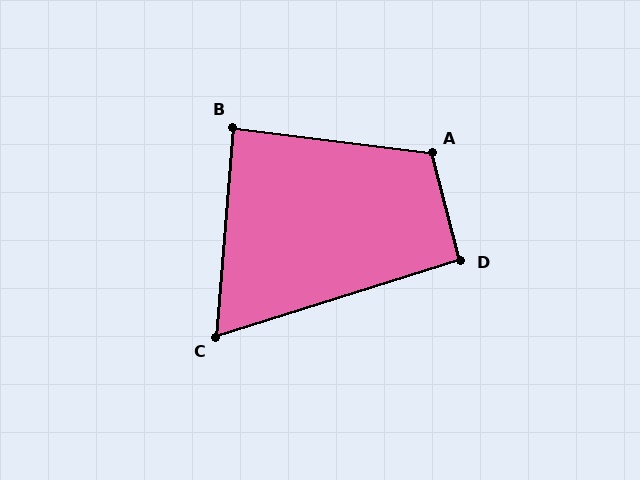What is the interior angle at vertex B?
Approximately 88 degrees (approximately right).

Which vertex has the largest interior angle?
A, at approximately 112 degrees.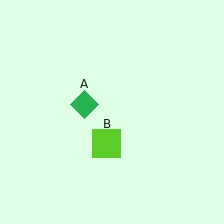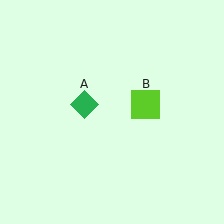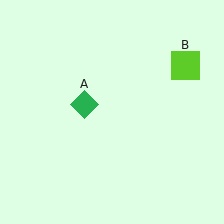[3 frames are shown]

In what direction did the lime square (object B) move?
The lime square (object B) moved up and to the right.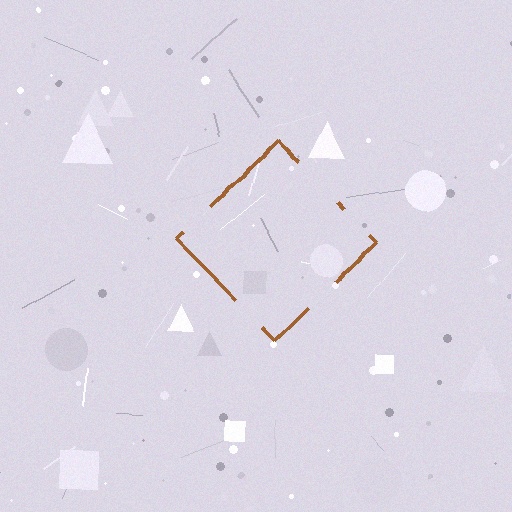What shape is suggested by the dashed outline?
The dashed outline suggests a diamond.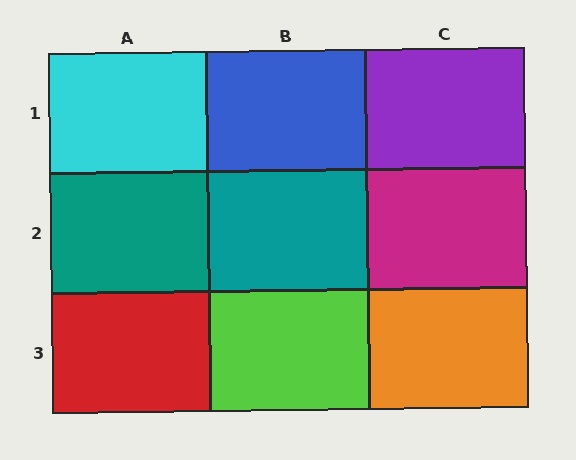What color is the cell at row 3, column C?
Orange.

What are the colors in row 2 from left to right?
Teal, teal, magenta.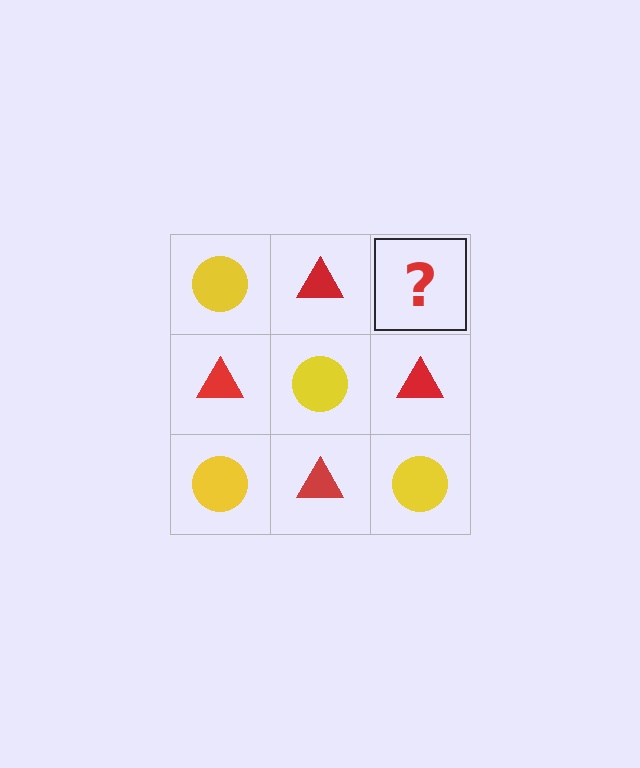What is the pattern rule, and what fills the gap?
The rule is that it alternates yellow circle and red triangle in a checkerboard pattern. The gap should be filled with a yellow circle.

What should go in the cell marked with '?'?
The missing cell should contain a yellow circle.